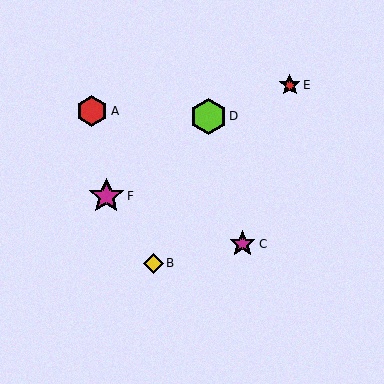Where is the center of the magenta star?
The center of the magenta star is at (242, 244).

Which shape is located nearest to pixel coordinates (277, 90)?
The red star (labeled E) at (290, 85) is nearest to that location.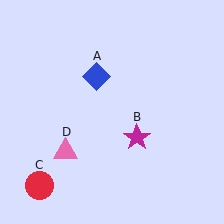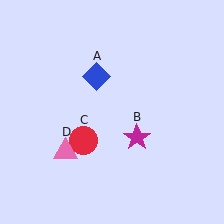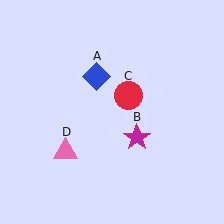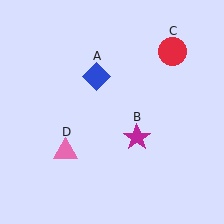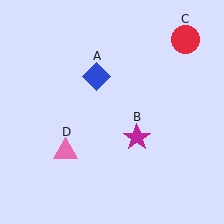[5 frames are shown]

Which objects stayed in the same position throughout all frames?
Blue diamond (object A) and magenta star (object B) and pink triangle (object D) remained stationary.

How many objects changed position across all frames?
1 object changed position: red circle (object C).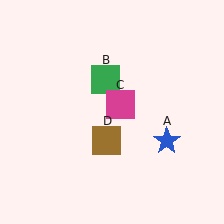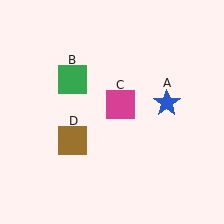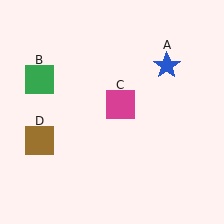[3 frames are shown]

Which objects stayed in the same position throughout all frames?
Magenta square (object C) remained stationary.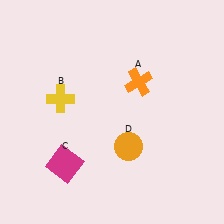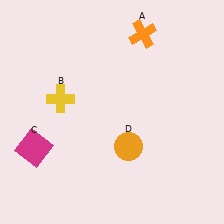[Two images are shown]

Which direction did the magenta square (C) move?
The magenta square (C) moved left.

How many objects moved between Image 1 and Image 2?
2 objects moved between the two images.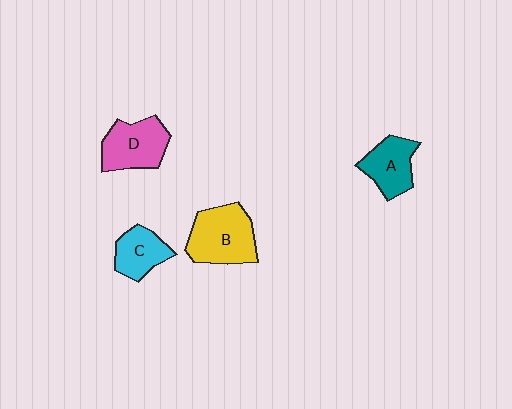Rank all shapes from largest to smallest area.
From largest to smallest: B (yellow), D (pink), A (teal), C (cyan).